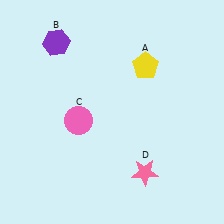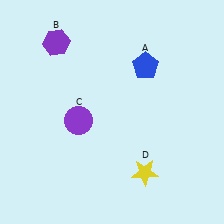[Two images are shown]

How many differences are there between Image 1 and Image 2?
There are 3 differences between the two images.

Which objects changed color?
A changed from yellow to blue. C changed from pink to purple. D changed from pink to yellow.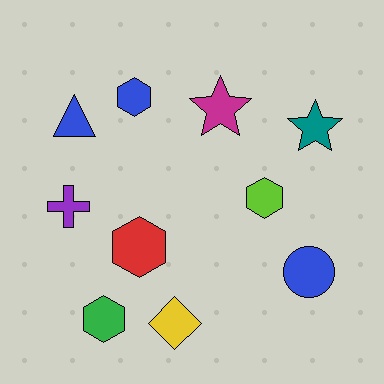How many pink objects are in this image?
There are no pink objects.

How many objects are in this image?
There are 10 objects.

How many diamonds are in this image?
There is 1 diamond.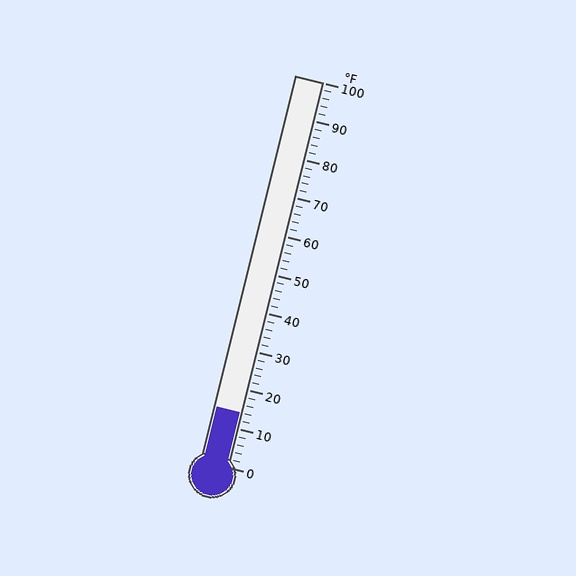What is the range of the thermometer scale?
The thermometer scale ranges from 0°F to 100°F.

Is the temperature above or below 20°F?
The temperature is below 20°F.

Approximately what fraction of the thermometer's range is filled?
The thermometer is filled to approximately 15% of its range.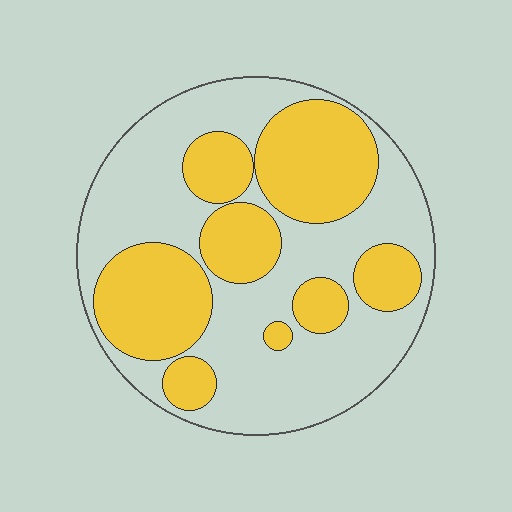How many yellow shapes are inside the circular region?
8.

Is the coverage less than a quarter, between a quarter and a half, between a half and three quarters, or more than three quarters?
Between a quarter and a half.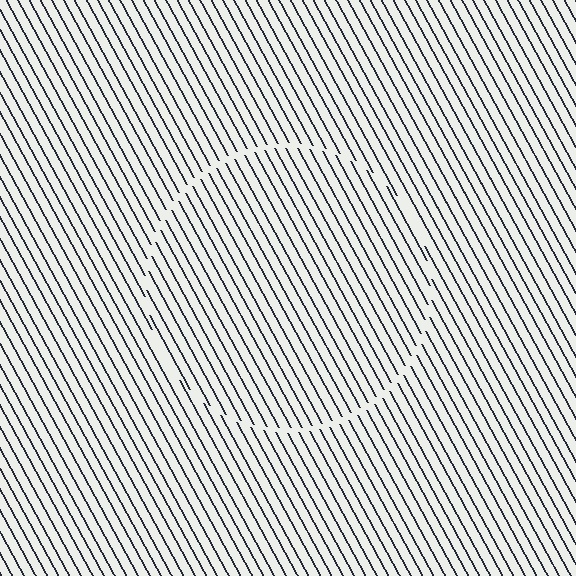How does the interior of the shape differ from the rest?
The interior of the shape contains the same grating, shifted by half a period — the contour is defined by the phase discontinuity where line-ends from the inner and outer gratings abut.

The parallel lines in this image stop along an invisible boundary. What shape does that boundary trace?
An illusory circle. The interior of the shape contains the same grating, shifted by half a period — the contour is defined by the phase discontinuity where line-ends from the inner and outer gratings abut.